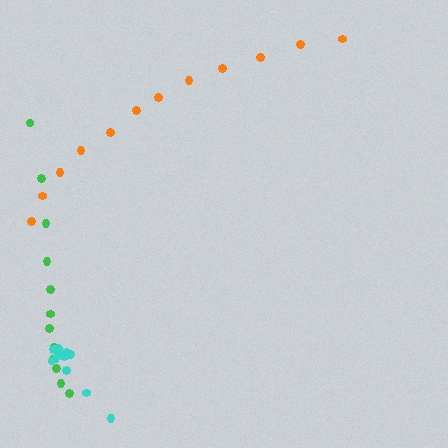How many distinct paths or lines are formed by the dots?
There are 3 distinct paths.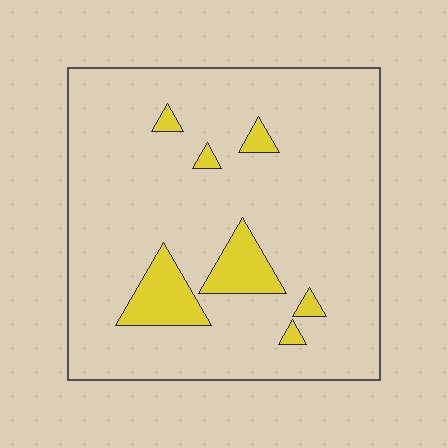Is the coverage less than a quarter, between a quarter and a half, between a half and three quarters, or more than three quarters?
Less than a quarter.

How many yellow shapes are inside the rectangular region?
7.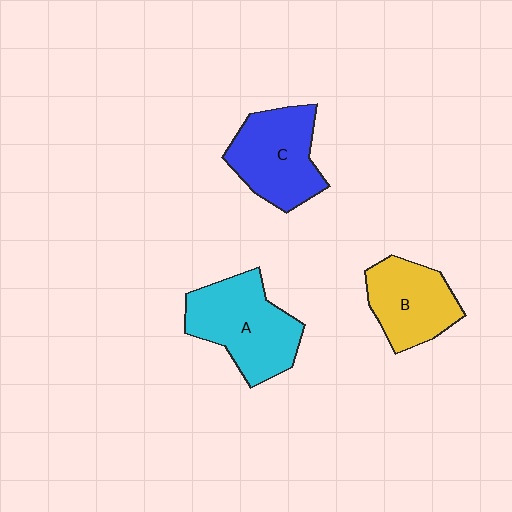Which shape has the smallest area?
Shape B (yellow).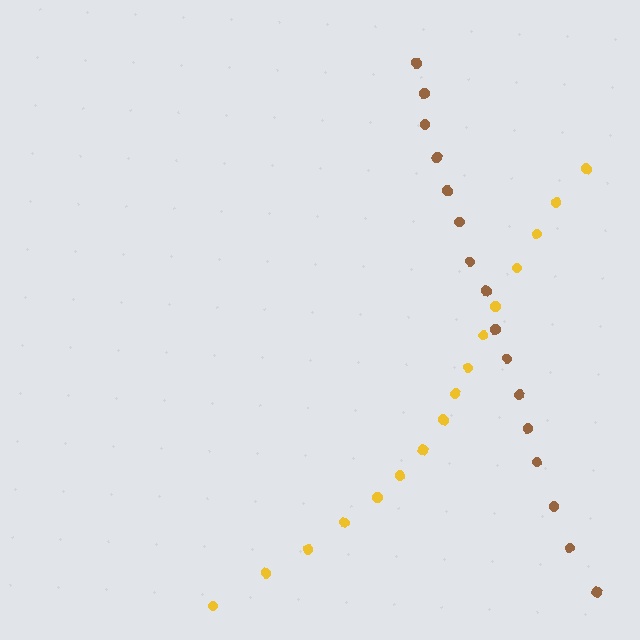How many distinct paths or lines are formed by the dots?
There are 2 distinct paths.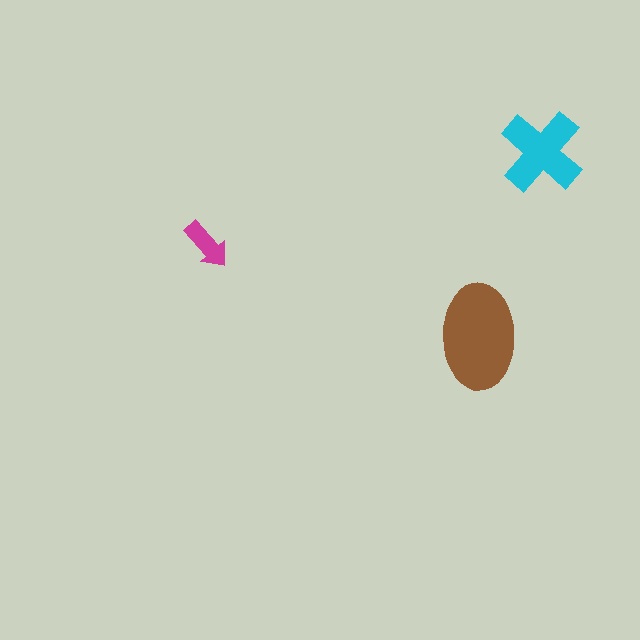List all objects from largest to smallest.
The brown ellipse, the cyan cross, the magenta arrow.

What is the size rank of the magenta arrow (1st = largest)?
3rd.